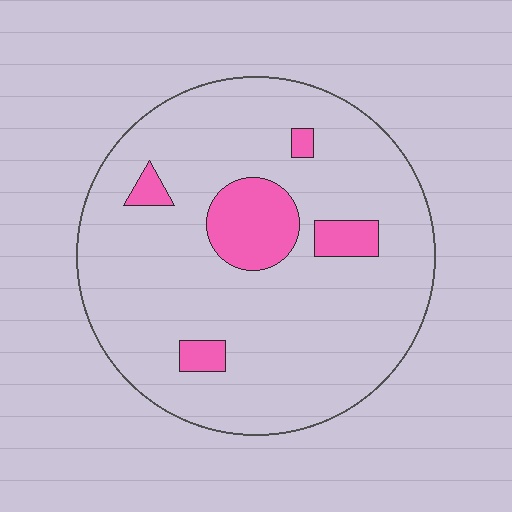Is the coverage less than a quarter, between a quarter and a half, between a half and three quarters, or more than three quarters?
Less than a quarter.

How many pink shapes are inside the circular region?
5.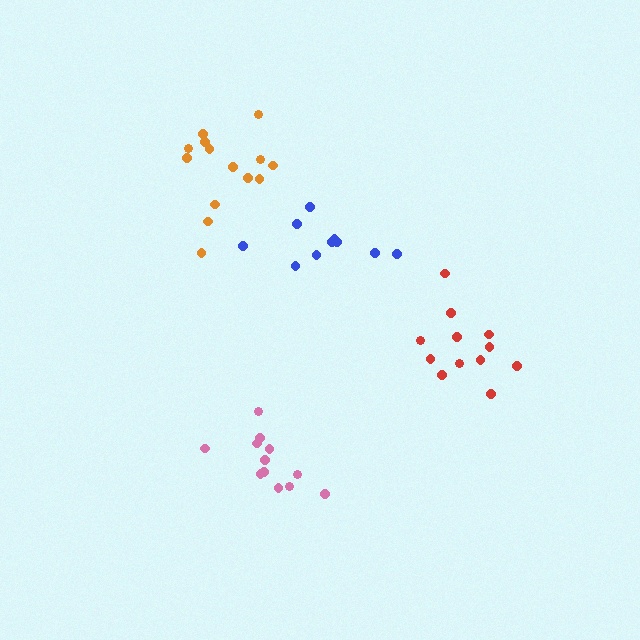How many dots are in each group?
Group 1: 14 dots, Group 2: 10 dots, Group 3: 12 dots, Group 4: 12 dots (48 total).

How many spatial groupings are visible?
There are 4 spatial groupings.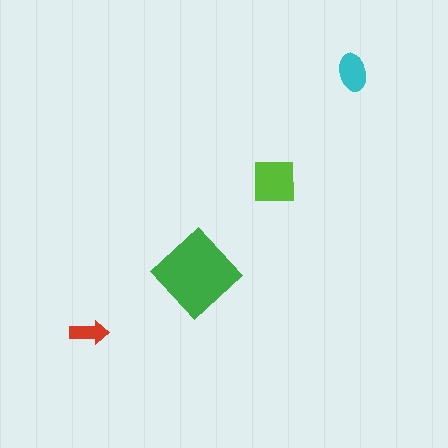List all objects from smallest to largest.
The red arrow, the cyan ellipse, the lime square, the green diamond.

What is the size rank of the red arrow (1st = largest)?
4th.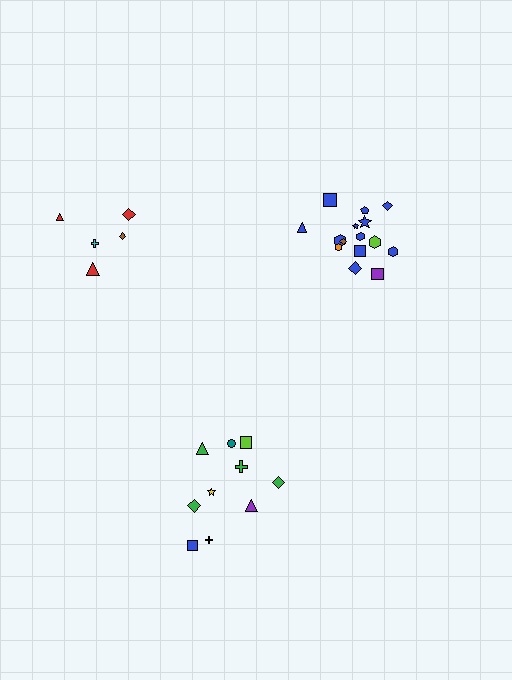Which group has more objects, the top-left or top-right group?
The top-right group.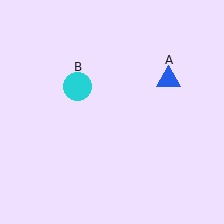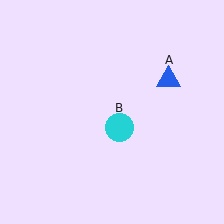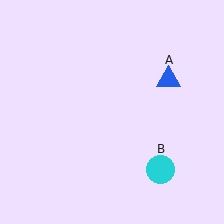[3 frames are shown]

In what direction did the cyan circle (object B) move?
The cyan circle (object B) moved down and to the right.